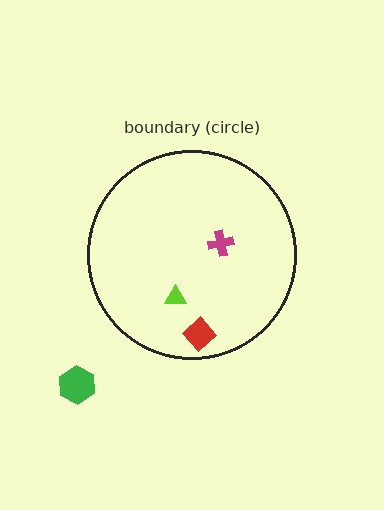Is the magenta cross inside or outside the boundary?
Inside.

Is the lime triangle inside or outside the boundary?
Inside.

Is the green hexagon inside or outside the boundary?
Outside.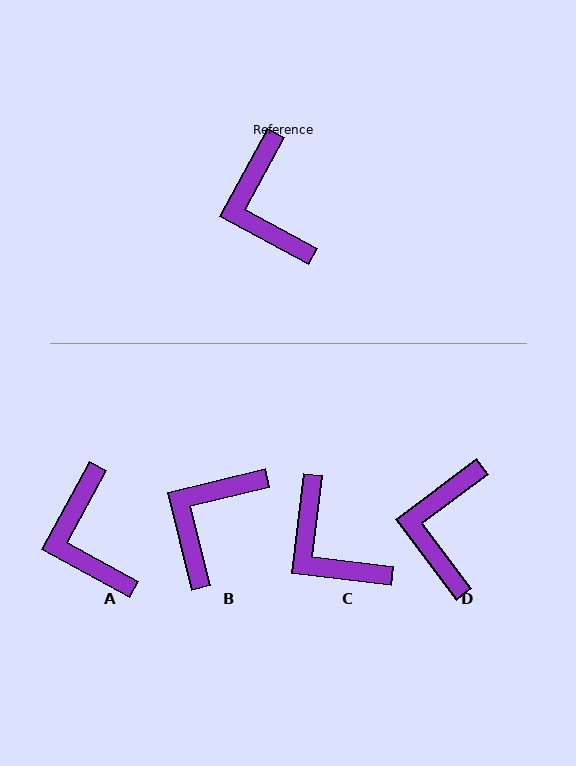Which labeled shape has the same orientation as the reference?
A.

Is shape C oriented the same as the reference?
No, it is off by about 21 degrees.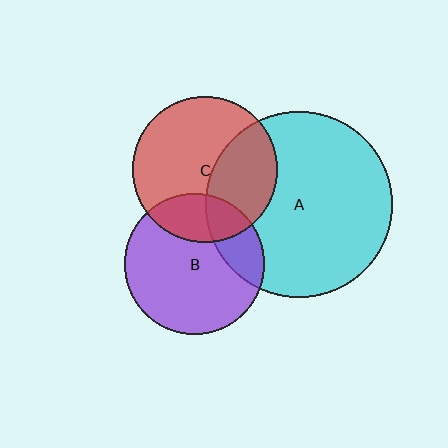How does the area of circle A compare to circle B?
Approximately 1.8 times.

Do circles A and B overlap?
Yes.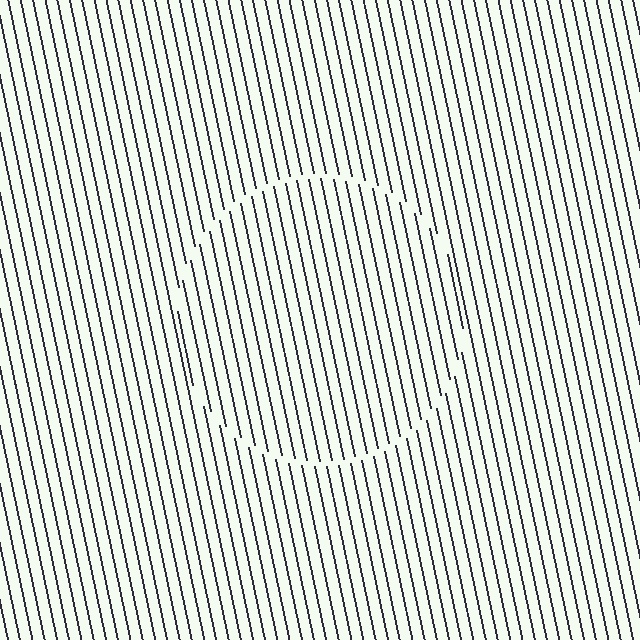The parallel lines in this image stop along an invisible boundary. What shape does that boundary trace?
An illusory circle. The interior of the shape contains the same grating, shifted by half a period — the contour is defined by the phase discontinuity where line-ends from the inner and outer gratings abut.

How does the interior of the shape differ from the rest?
The interior of the shape contains the same grating, shifted by half a period — the contour is defined by the phase discontinuity where line-ends from the inner and outer gratings abut.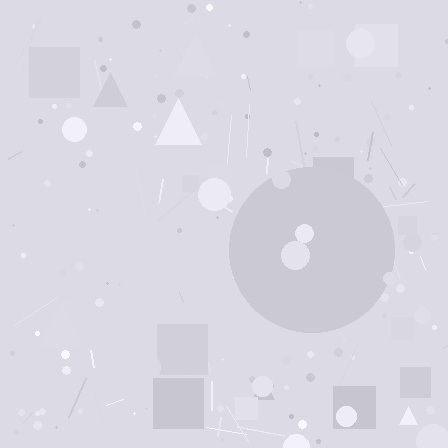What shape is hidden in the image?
A circle is hidden in the image.